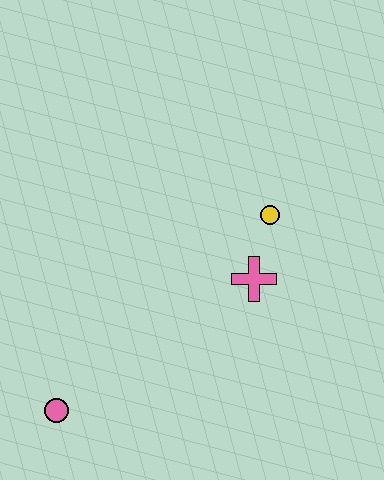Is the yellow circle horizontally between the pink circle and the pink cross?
No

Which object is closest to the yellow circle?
The pink cross is closest to the yellow circle.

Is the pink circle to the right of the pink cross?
No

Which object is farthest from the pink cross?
The pink circle is farthest from the pink cross.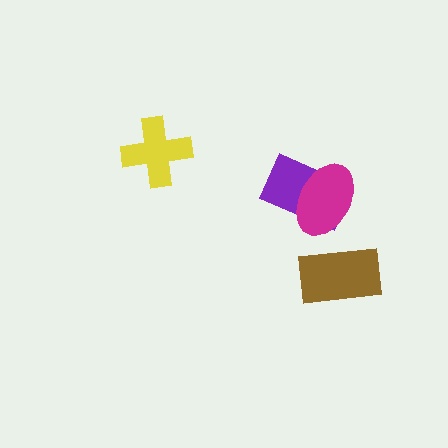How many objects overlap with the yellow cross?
0 objects overlap with the yellow cross.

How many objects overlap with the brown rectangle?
0 objects overlap with the brown rectangle.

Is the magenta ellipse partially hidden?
No, no other shape covers it.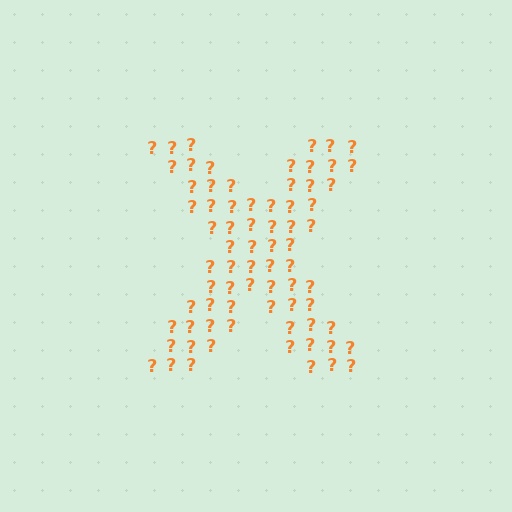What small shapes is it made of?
It is made of small question marks.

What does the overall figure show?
The overall figure shows the letter X.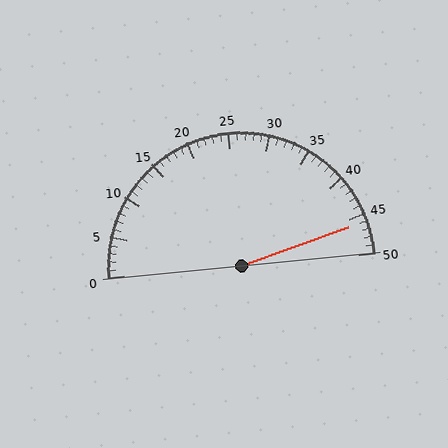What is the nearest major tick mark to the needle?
The nearest major tick mark is 45.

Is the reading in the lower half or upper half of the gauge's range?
The reading is in the upper half of the range (0 to 50).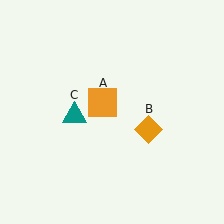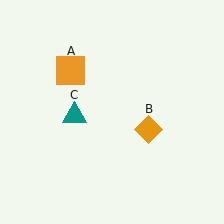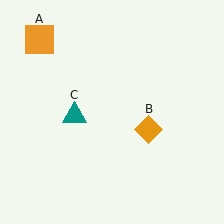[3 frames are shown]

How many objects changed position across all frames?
1 object changed position: orange square (object A).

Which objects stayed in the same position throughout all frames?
Orange diamond (object B) and teal triangle (object C) remained stationary.